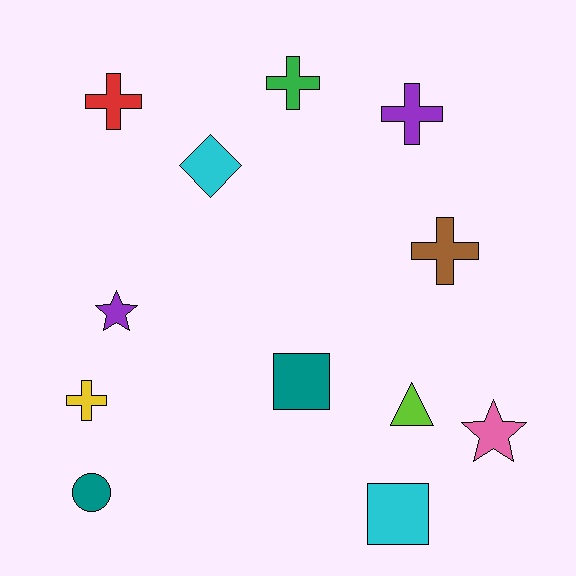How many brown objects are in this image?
There is 1 brown object.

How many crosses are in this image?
There are 5 crosses.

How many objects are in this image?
There are 12 objects.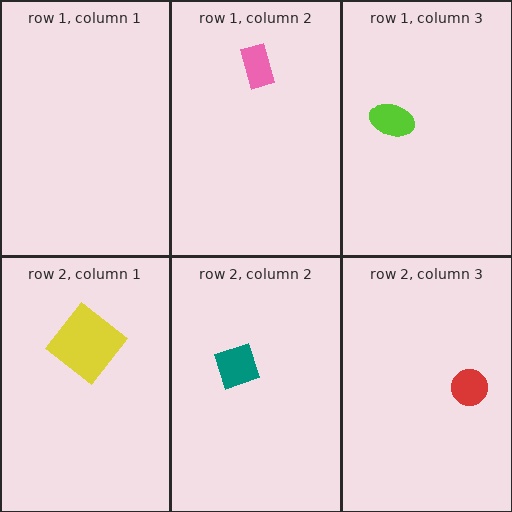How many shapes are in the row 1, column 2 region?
1.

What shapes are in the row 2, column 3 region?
The red circle.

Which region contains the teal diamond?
The row 2, column 2 region.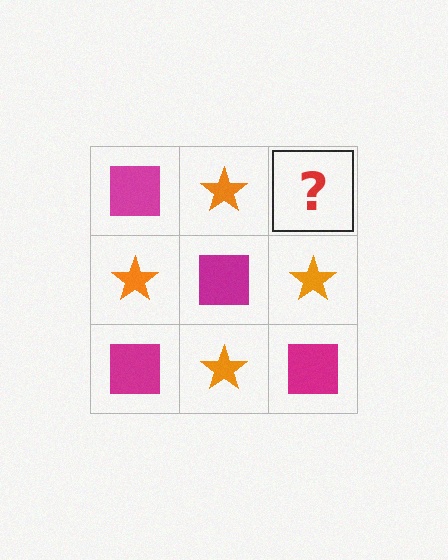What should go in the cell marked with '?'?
The missing cell should contain a magenta square.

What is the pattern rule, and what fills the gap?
The rule is that it alternates magenta square and orange star in a checkerboard pattern. The gap should be filled with a magenta square.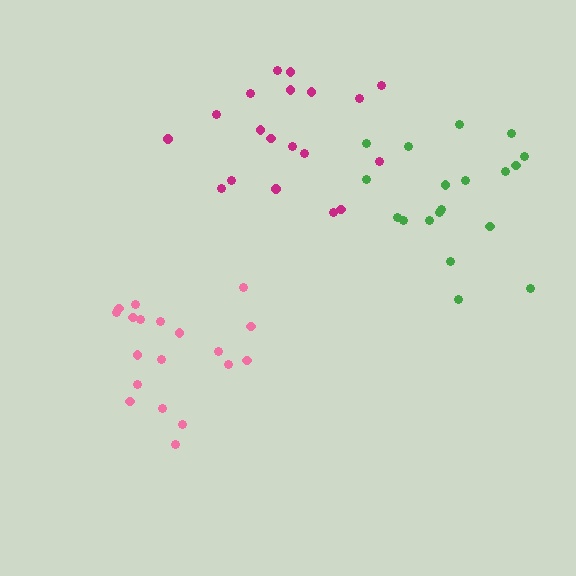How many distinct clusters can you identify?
There are 3 distinct clusters.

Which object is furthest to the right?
The green cluster is rightmost.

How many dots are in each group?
Group 1: 19 dots, Group 2: 19 dots, Group 3: 19 dots (57 total).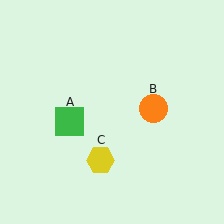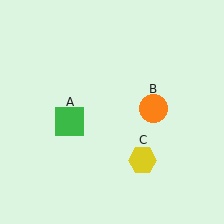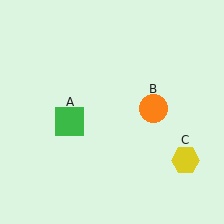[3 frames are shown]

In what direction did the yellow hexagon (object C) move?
The yellow hexagon (object C) moved right.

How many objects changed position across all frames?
1 object changed position: yellow hexagon (object C).